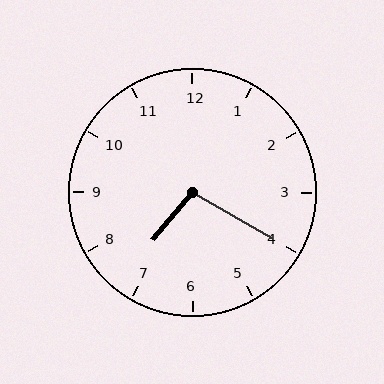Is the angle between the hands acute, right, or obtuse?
It is obtuse.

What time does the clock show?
7:20.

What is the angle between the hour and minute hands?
Approximately 100 degrees.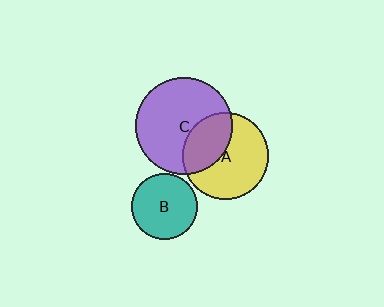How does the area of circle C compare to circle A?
Approximately 1.2 times.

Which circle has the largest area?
Circle C (purple).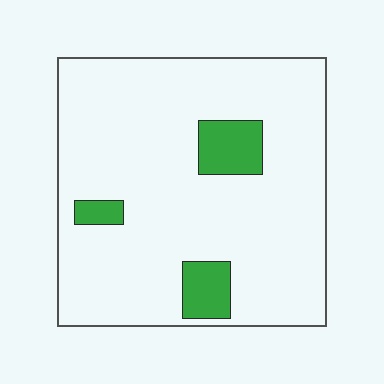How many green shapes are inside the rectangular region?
3.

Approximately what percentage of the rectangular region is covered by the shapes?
Approximately 10%.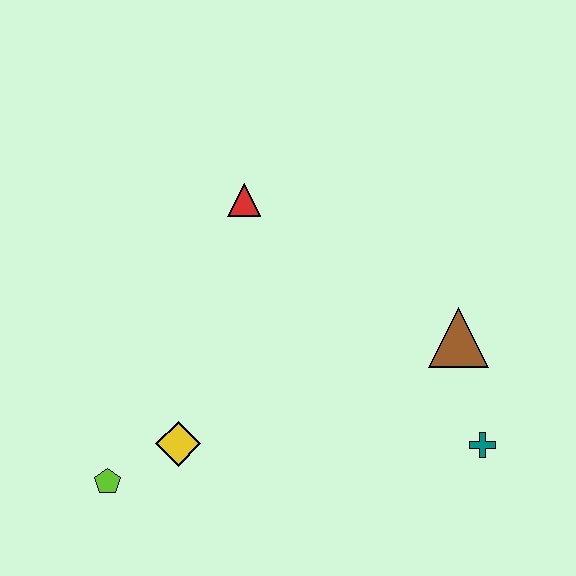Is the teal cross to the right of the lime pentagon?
Yes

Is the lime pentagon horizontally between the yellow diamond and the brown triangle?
No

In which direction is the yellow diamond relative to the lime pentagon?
The yellow diamond is to the right of the lime pentagon.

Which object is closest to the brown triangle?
The teal cross is closest to the brown triangle.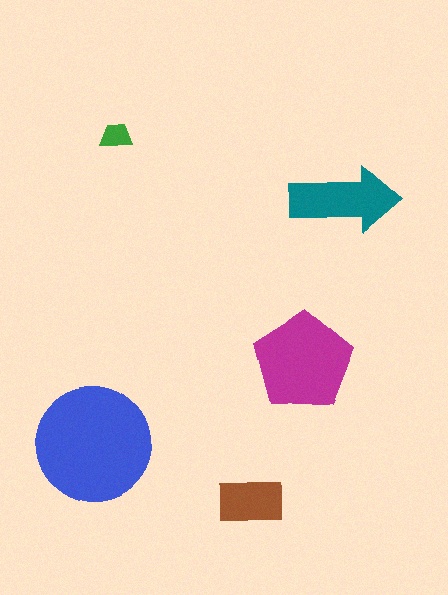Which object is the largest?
The blue circle.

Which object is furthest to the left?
The blue circle is leftmost.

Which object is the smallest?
The green trapezoid.